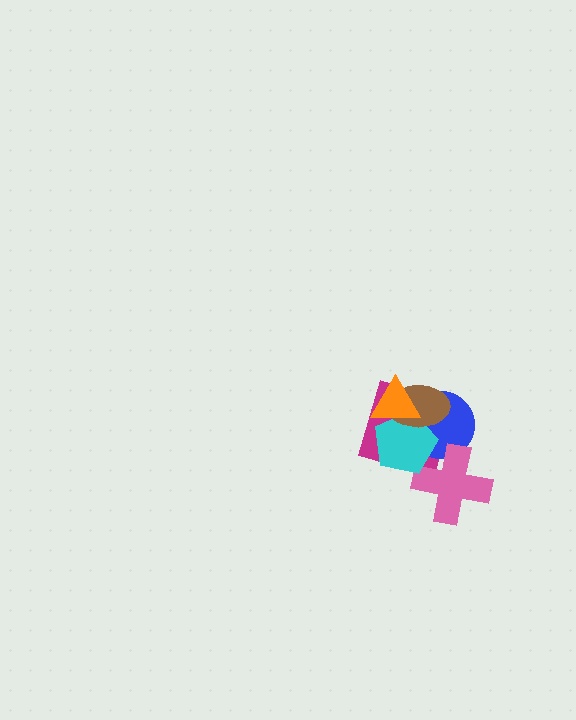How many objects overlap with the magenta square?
4 objects overlap with the magenta square.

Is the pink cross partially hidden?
Yes, it is partially covered by another shape.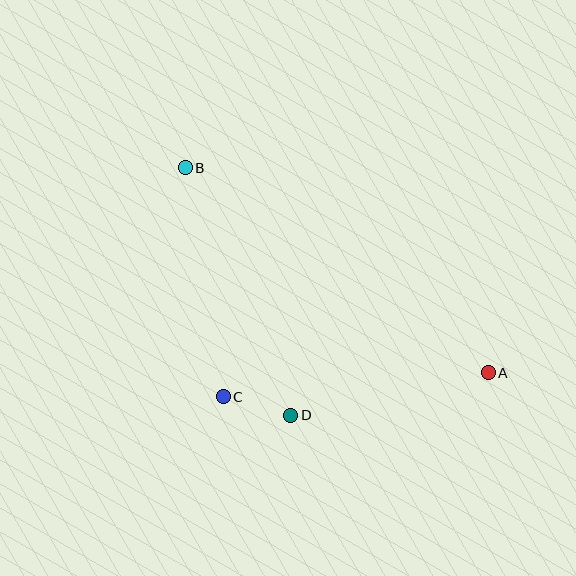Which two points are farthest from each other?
Points A and B are farthest from each other.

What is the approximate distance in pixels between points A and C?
The distance between A and C is approximately 266 pixels.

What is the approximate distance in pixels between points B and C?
The distance between B and C is approximately 232 pixels.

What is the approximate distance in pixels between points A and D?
The distance between A and D is approximately 202 pixels.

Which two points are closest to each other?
Points C and D are closest to each other.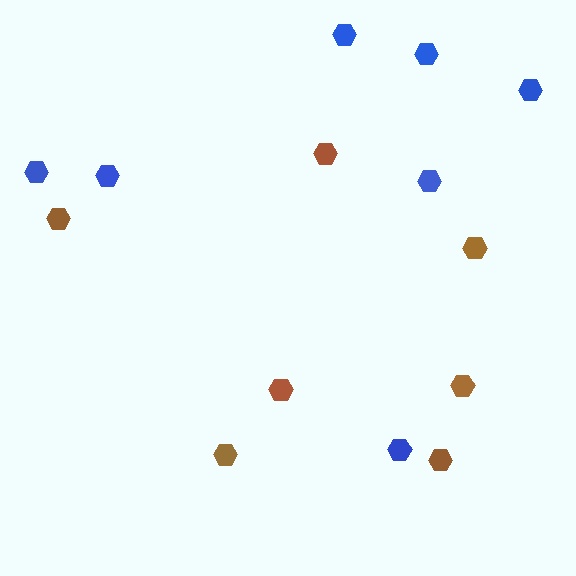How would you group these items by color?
There are 2 groups: one group of blue hexagons (7) and one group of brown hexagons (7).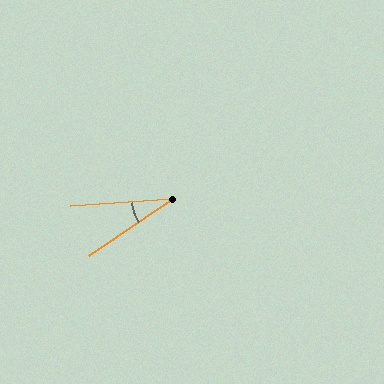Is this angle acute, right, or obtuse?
It is acute.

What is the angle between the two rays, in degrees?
Approximately 30 degrees.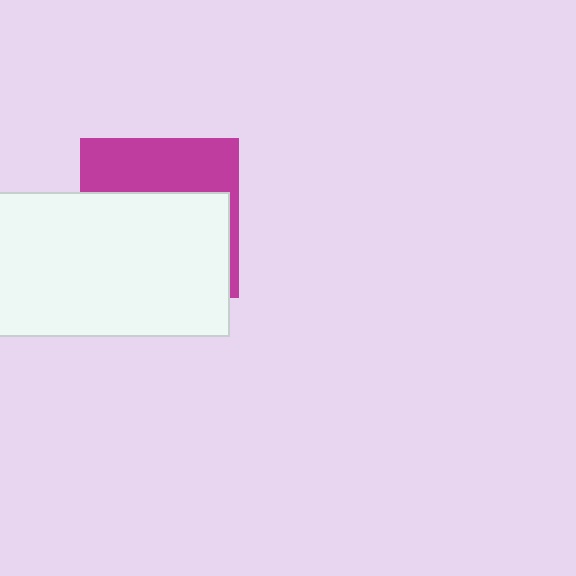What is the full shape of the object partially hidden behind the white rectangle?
The partially hidden object is a magenta square.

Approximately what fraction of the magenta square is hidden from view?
Roughly 62% of the magenta square is hidden behind the white rectangle.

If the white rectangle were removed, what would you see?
You would see the complete magenta square.